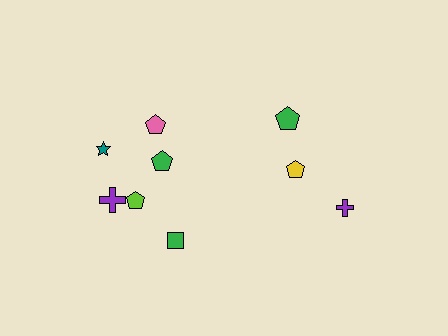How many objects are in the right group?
There are 3 objects.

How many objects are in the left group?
There are 6 objects.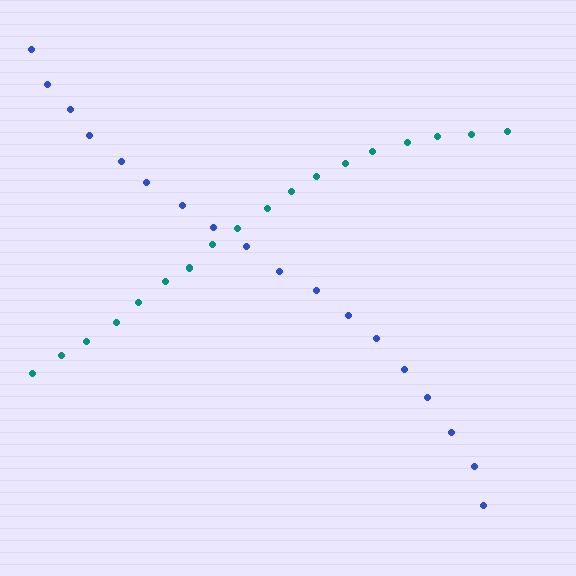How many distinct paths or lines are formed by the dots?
There are 2 distinct paths.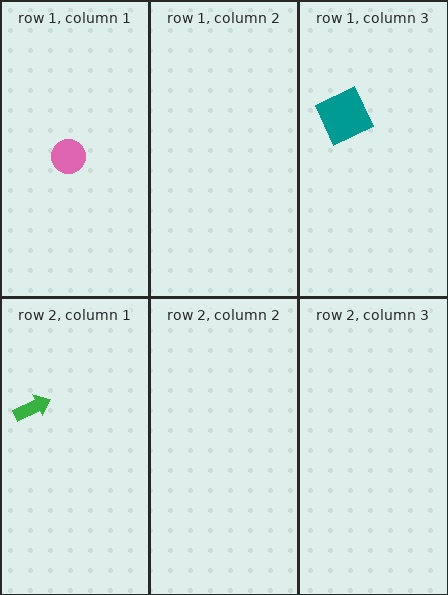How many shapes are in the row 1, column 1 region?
1.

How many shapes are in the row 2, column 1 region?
1.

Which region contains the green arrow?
The row 2, column 1 region.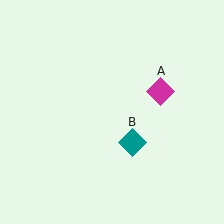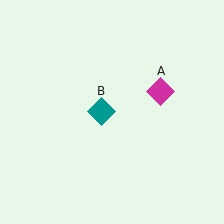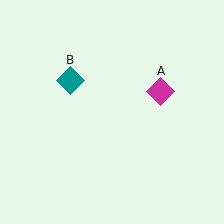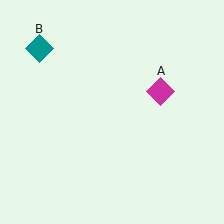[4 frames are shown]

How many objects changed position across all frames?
1 object changed position: teal diamond (object B).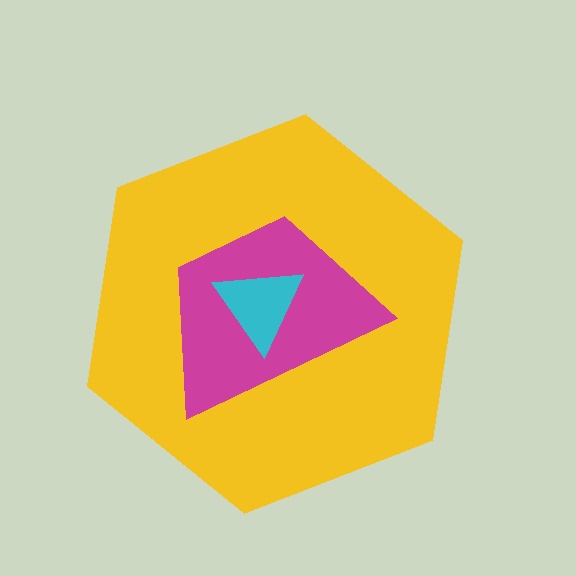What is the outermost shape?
The yellow hexagon.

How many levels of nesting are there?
3.